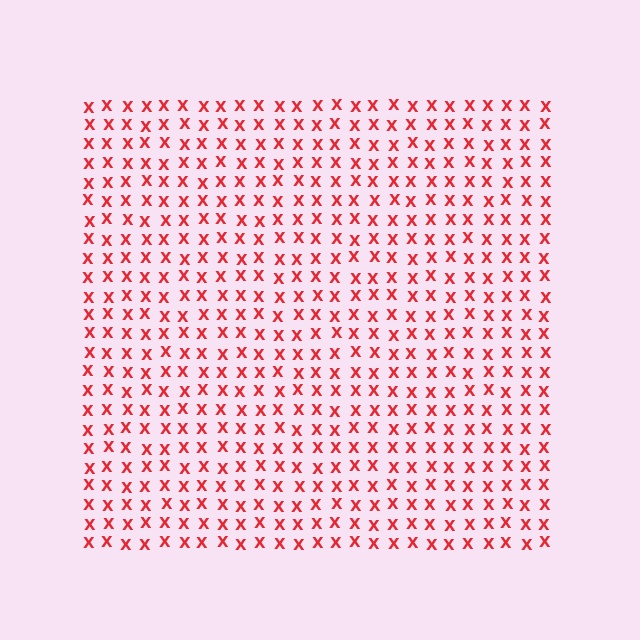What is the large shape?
The large shape is a square.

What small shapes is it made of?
It is made of small letter X's.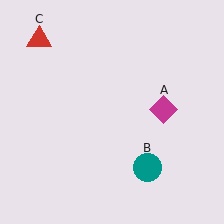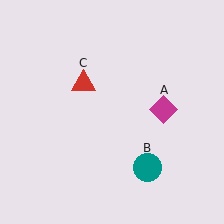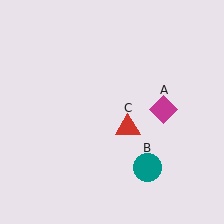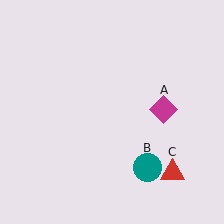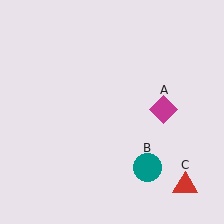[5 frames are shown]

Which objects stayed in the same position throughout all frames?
Magenta diamond (object A) and teal circle (object B) remained stationary.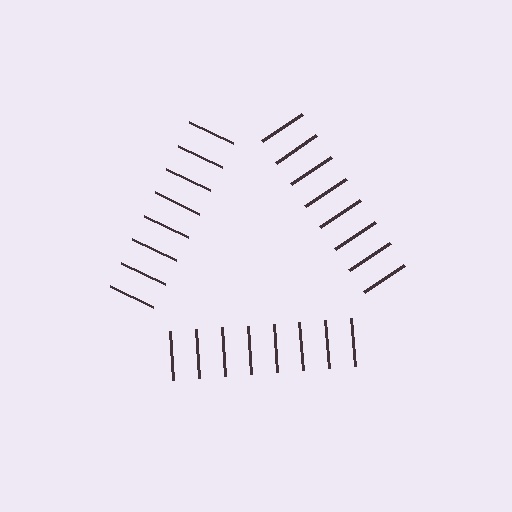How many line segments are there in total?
24 — 8 along each of the 3 edges.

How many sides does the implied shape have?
3 sides — the line-ends trace a triangle.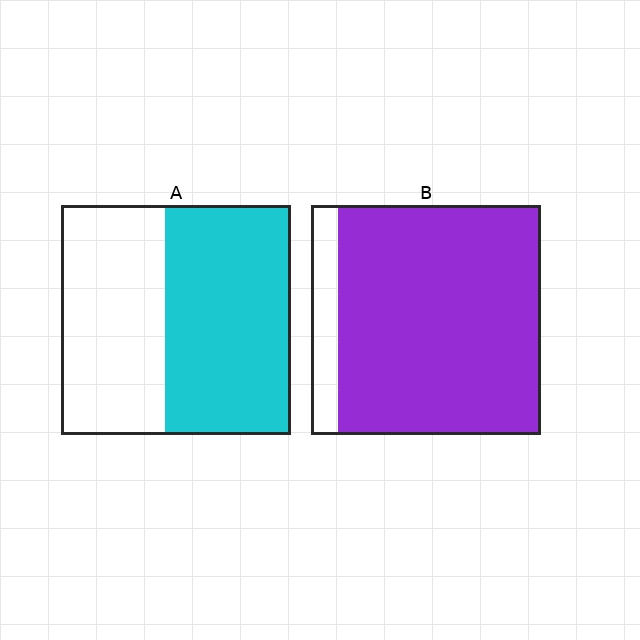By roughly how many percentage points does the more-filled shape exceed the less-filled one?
By roughly 35 percentage points (B over A).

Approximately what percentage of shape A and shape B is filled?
A is approximately 55% and B is approximately 90%.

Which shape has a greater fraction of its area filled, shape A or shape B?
Shape B.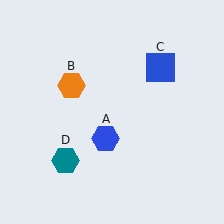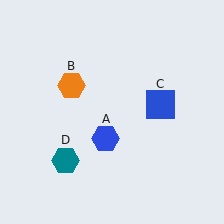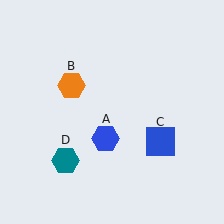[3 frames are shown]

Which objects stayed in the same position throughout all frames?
Blue hexagon (object A) and orange hexagon (object B) and teal hexagon (object D) remained stationary.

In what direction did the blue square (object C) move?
The blue square (object C) moved down.